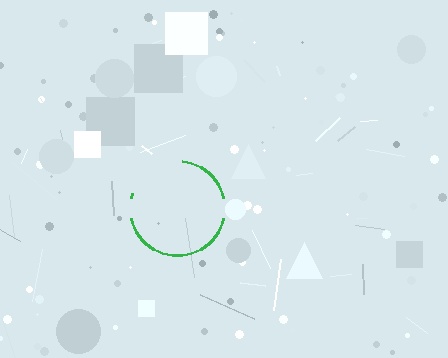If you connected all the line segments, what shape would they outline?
They would outline a circle.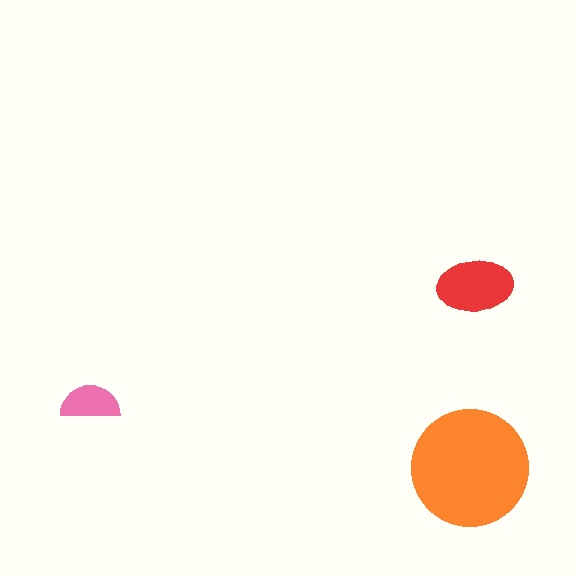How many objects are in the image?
There are 3 objects in the image.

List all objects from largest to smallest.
The orange circle, the red ellipse, the pink semicircle.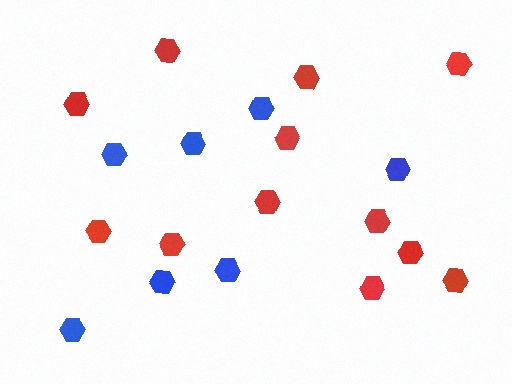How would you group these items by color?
There are 2 groups: one group of red hexagons (12) and one group of blue hexagons (7).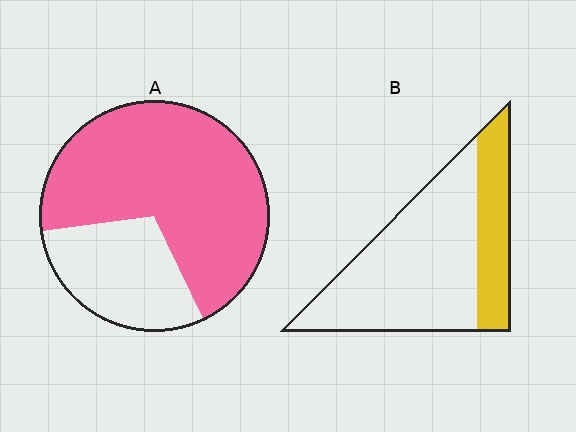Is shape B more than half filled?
No.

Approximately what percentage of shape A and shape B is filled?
A is approximately 70% and B is approximately 25%.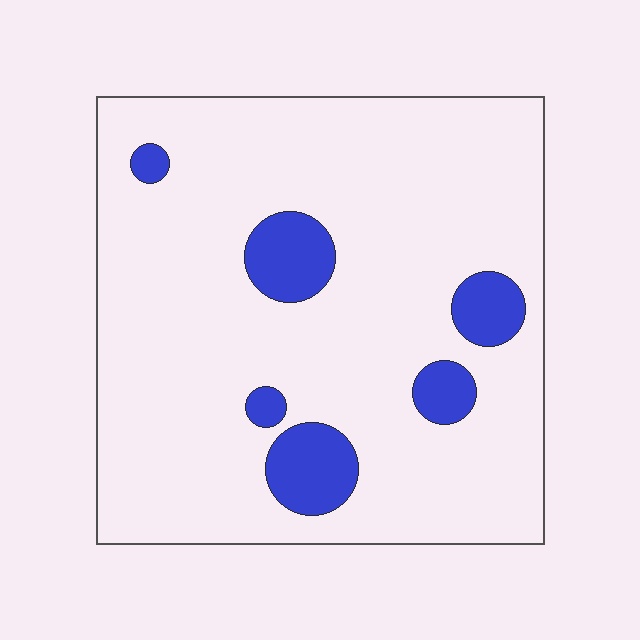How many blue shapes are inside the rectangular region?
6.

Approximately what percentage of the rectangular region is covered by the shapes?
Approximately 10%.